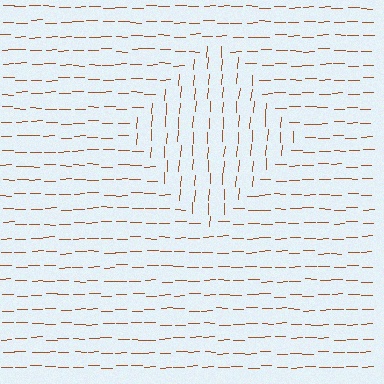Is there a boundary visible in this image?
Yes, there is a texture boundary formed by a change in line orientation.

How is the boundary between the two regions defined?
The boundary is defined purely by a change in line orientation (approximately 86 degrees difference). All lines are the same color and thickness.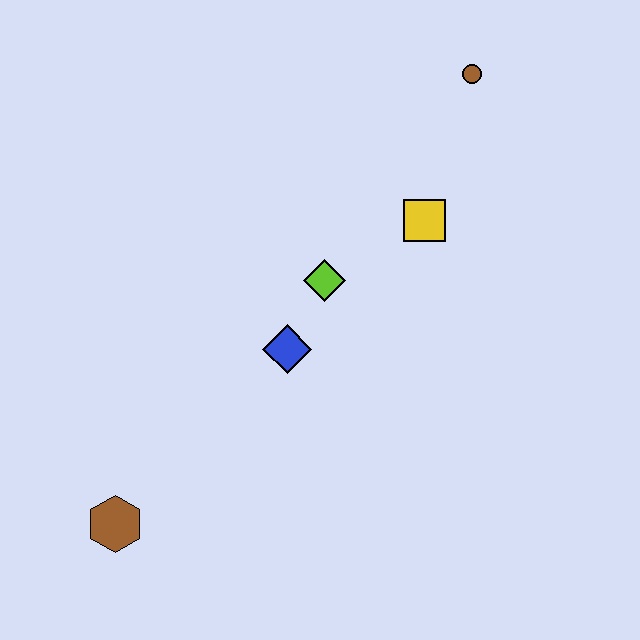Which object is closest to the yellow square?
The lime diamond is closest to the yellow square.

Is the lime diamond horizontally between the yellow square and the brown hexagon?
Yes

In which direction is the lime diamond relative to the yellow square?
The lime diamond is to the left of the yellow square.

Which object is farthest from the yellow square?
The brown hexagon is farthest from the yellow square.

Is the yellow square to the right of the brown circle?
No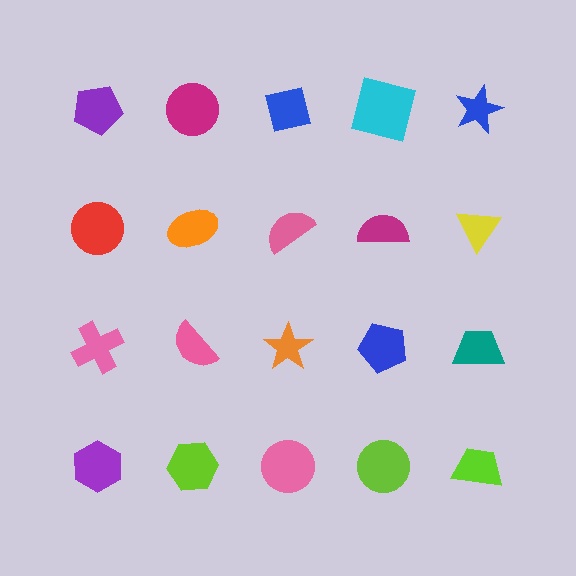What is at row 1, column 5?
A blue star.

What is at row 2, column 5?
A yellow triangle.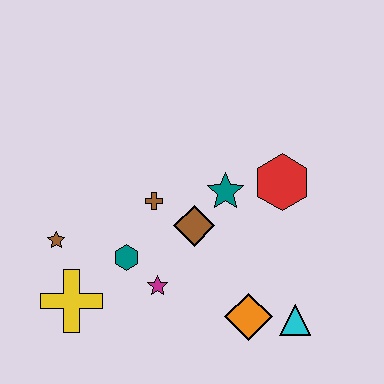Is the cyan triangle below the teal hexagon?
Yes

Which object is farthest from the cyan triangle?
The brown star is farthest from the cyan triangle.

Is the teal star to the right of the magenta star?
Yes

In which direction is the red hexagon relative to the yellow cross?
The red hexagon is to the right of the yellow cross.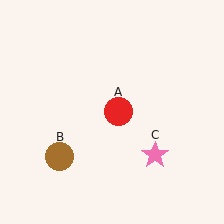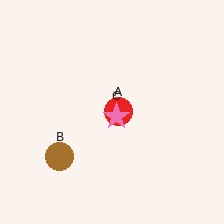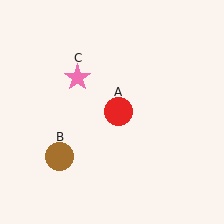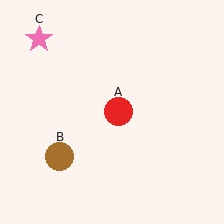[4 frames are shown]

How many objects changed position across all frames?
1 object changed position: pink star (object C).